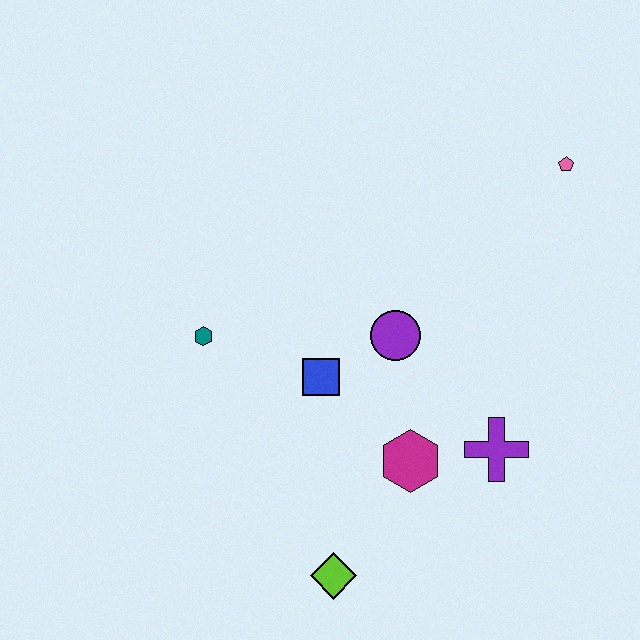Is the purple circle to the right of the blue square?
Yes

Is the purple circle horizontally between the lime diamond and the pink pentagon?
Yes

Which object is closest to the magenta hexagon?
The purple cross is closest to the magenta hexagon.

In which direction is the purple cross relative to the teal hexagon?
The purple cross is to the right of the teal hexagon.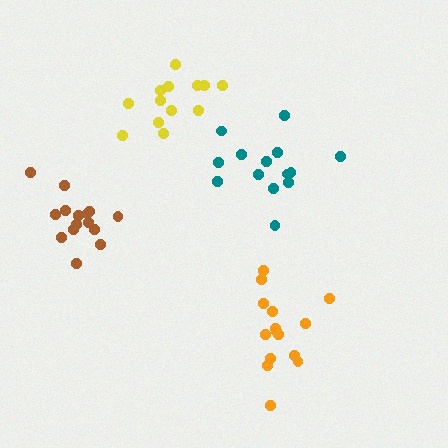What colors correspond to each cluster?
The clusters are colored: orange, teal, brown, yellow.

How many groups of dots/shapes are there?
There are 4 groups.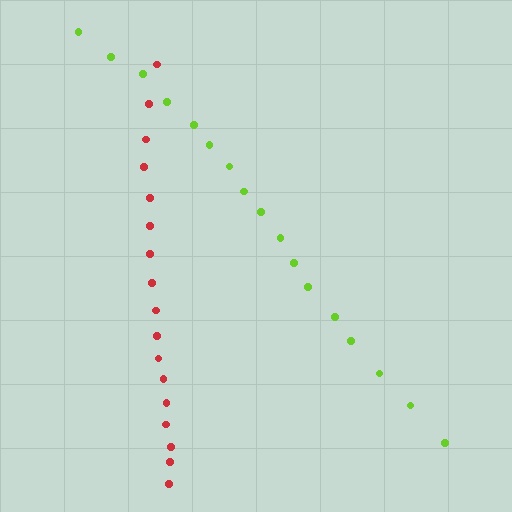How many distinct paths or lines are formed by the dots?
There are 2 distinct paths.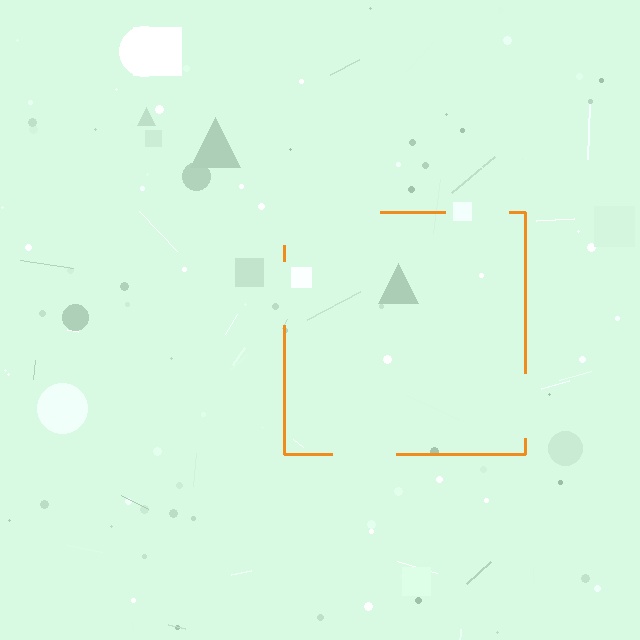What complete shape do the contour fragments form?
The contour fragments form a square.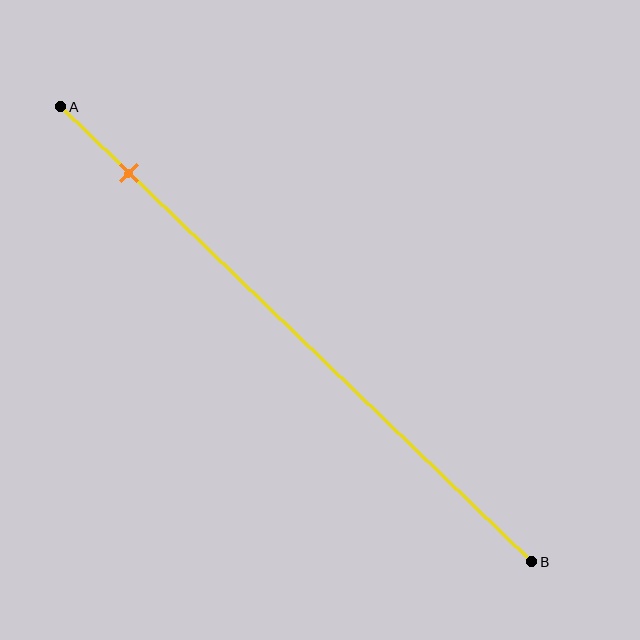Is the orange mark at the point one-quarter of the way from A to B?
No, the mark is at about 15% from A, not at the 25% one-quarter point.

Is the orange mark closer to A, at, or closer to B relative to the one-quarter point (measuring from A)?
The orange mark is closer to point A than the one-quarter point of segment AB.